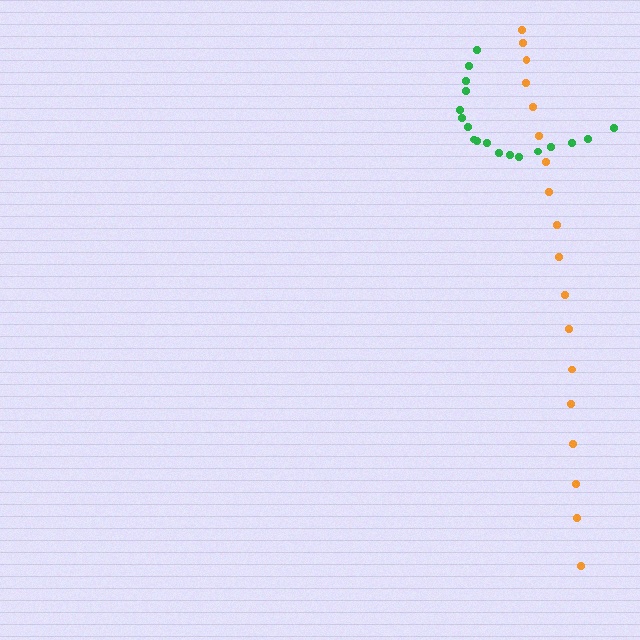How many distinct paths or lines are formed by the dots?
There are 2 distinct paths.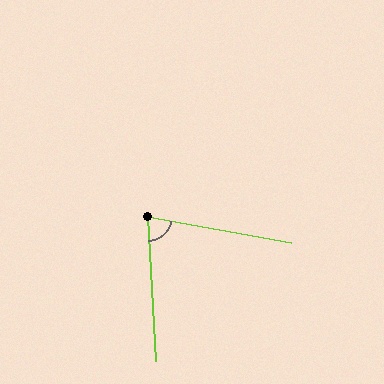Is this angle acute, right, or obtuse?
It is acute.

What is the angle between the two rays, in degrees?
Approximately 77 degrees.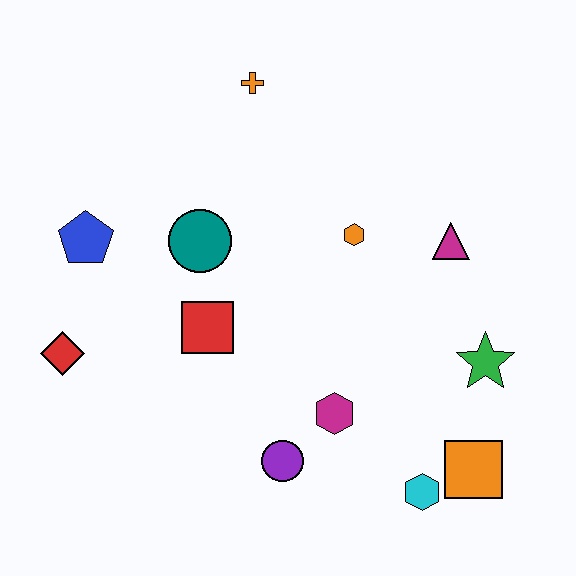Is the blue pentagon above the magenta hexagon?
Yes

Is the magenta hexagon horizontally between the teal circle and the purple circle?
No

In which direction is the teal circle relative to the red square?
The teal circle is above the red square.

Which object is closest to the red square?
The teal circle is closest to the red square.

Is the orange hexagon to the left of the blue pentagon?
No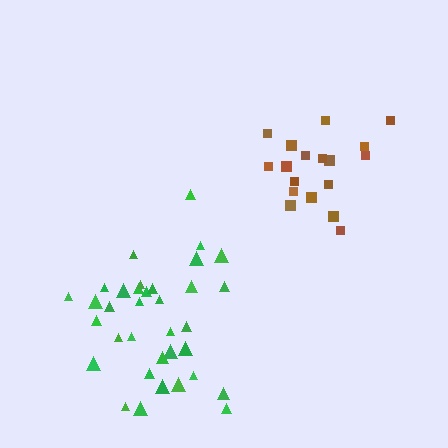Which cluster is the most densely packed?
Green.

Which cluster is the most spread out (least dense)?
Brown.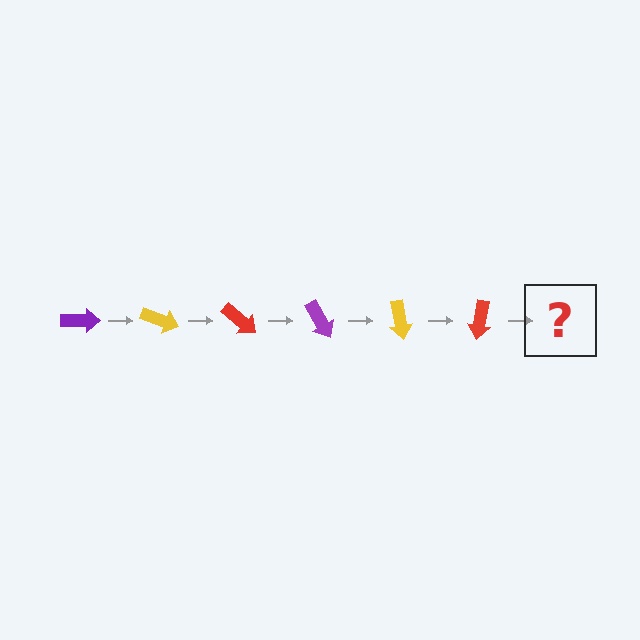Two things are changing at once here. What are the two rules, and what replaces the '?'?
The two rules are that it rotates 20 degrees each step and the color cycles through purple, yellow, and red. The '?' should be a purple arrow, rotated 120 degrees from the start.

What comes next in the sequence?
The next element should be a purple arrow, rotated 120 degrees from the start.